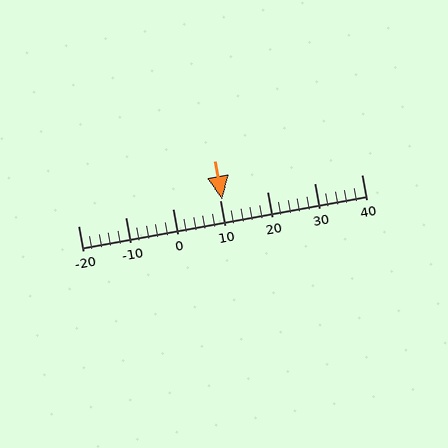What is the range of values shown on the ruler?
The ruler shows values from -20 to 40.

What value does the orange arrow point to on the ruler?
The orange arrow points to approximately 10.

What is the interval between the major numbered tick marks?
The major tick marks are spaced 10 units apart.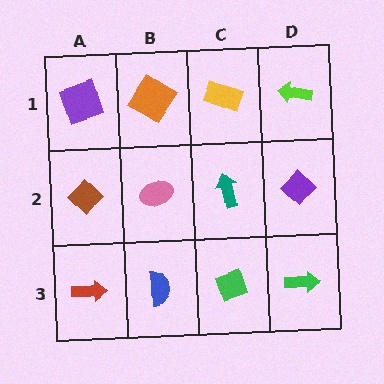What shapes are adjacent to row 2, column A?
A purple square (row 1, column A), a red arrow (row 3, column A), a pink ellipse (row 2, column B).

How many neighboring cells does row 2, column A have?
3.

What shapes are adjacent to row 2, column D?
A lime arrow (row 1, column D), a green arrow (row 3, column D), a teal arrow (row 2, column C).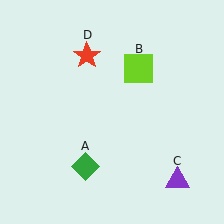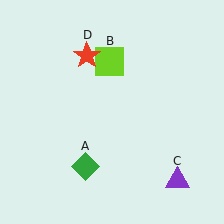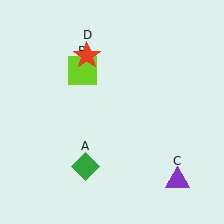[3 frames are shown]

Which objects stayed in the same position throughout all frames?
Green diamond (object A) and purple triangle (object C) and red star (object D) remained stationary.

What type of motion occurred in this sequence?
The lime square (object B) rotated counterclockwise around the center of the scene.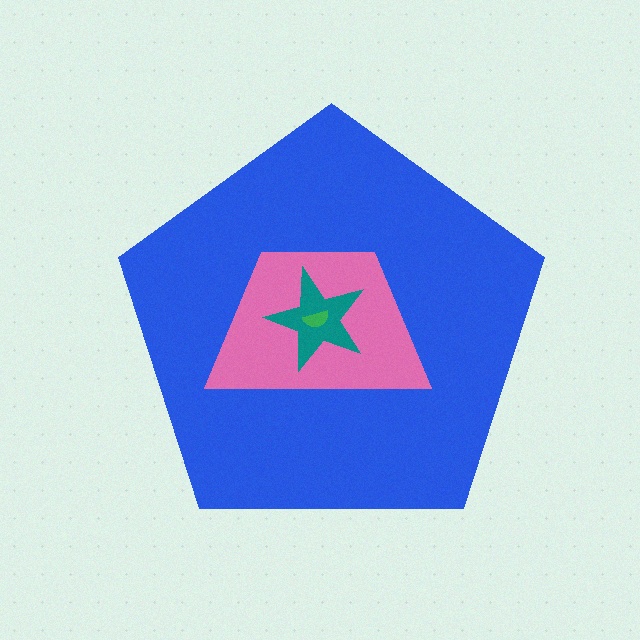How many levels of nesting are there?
4.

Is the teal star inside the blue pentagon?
Yes.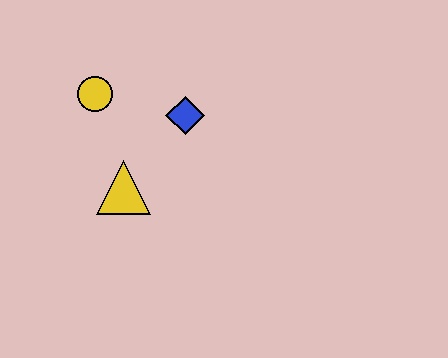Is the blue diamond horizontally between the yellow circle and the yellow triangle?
No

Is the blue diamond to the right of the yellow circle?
Yes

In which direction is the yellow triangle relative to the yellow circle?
The yellow triangle is below the yellow circle.